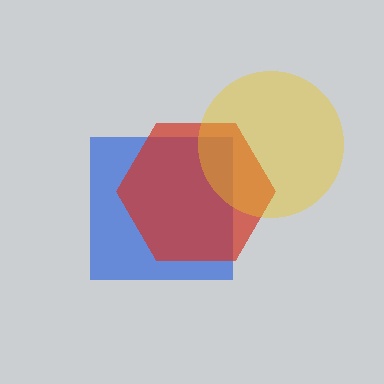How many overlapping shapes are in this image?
There are 3 overlapping shapes in the image.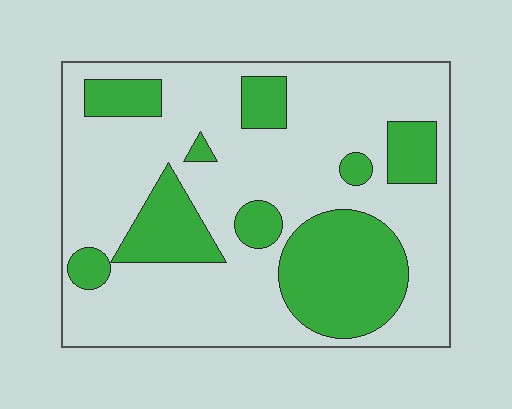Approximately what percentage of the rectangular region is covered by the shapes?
Approximately 30%.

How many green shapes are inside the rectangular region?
9.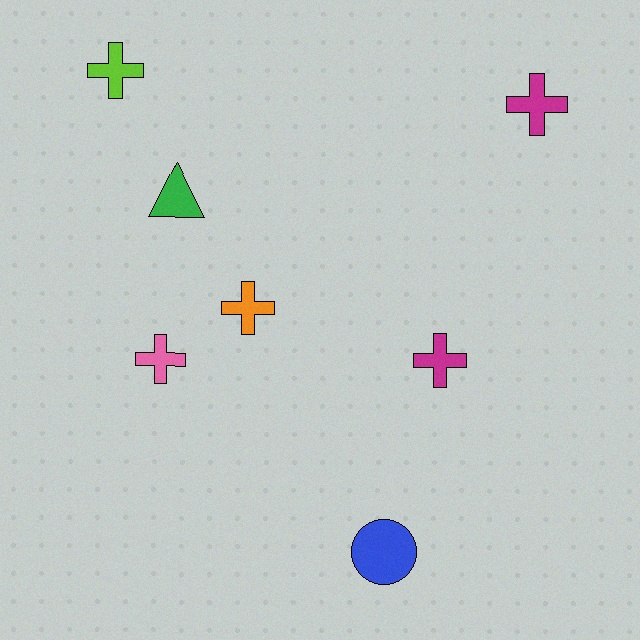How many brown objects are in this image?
There are no brown objects.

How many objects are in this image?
There are 7 objects.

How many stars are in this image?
There are no stars.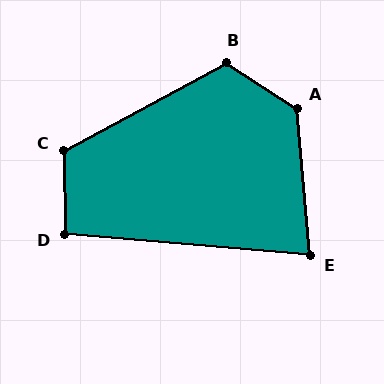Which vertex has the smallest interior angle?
E, at approximately 80 degrees.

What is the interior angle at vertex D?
Approximately 95 degrees (obtuse).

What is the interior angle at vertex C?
Approximately 118 degrees (obtuse).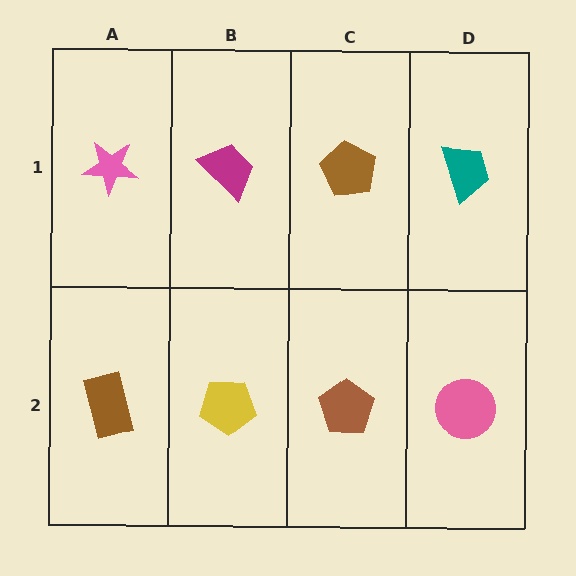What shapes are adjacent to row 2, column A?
A pink star (row 1, column A), a yellow pentagon (row 2, column B).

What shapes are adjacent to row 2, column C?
A brown pentagon (row 1, column C), a yellow pentagon (row 2, column B), a pink circle (row 2, column D).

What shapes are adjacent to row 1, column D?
A pink circle (row 2, column D), a brown pentagon (row 1, column C).